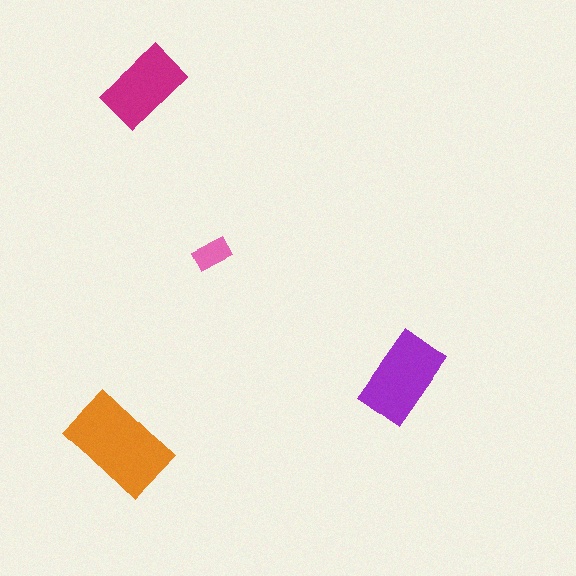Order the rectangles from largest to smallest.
the orange one, the purple one, the magenta one, the pink one.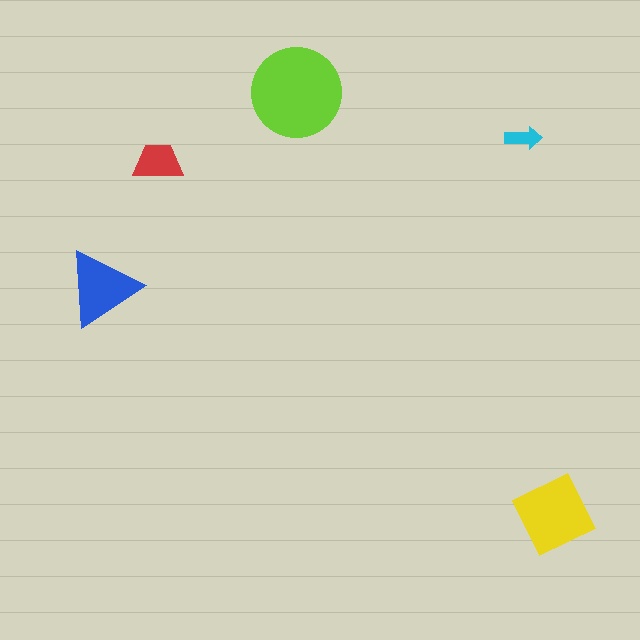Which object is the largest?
The lime circle.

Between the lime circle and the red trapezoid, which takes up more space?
The lime circle.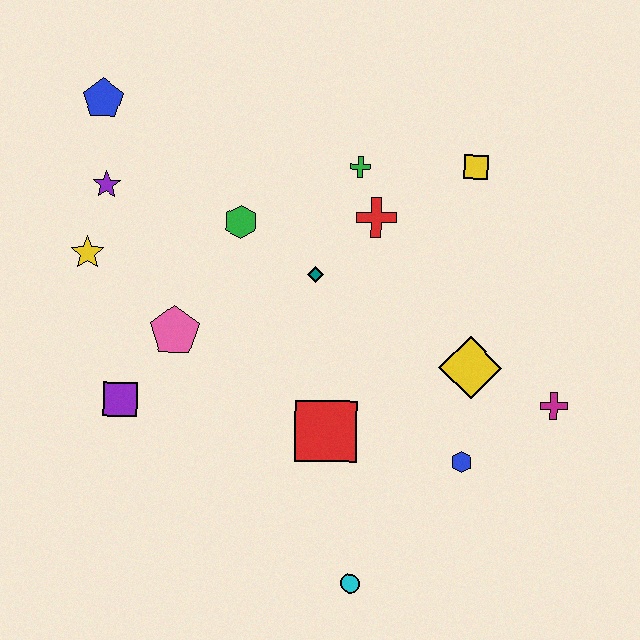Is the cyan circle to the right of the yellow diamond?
No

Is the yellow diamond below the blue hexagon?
No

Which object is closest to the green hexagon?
The teal diamond is closest to the green hexagon.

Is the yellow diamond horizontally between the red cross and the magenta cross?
Yes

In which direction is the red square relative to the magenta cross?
The red square is to the left of the magenta cross.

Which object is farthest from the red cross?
The cyan circle is farthest from the red cross.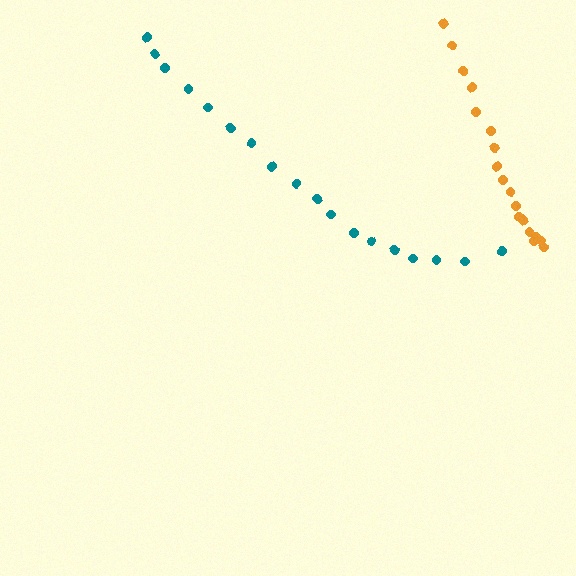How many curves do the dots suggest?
There are 2 distinct paths.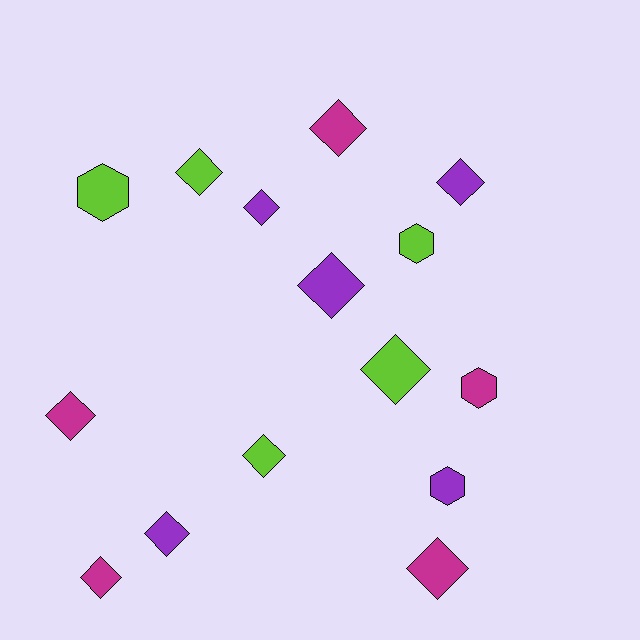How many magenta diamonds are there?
There are 4 magenta diamonds.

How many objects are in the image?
There are 15 objects.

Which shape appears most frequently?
Diamond, with 11 objects.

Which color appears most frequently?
Magenta, with 5 objects.